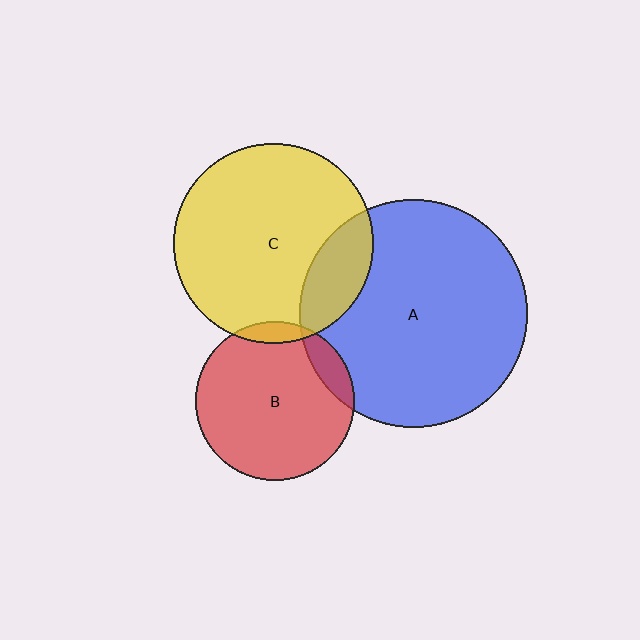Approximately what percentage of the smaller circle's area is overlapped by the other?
Approximately 5%.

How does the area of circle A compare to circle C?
Approximately 1.3 times.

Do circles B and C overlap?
Yes.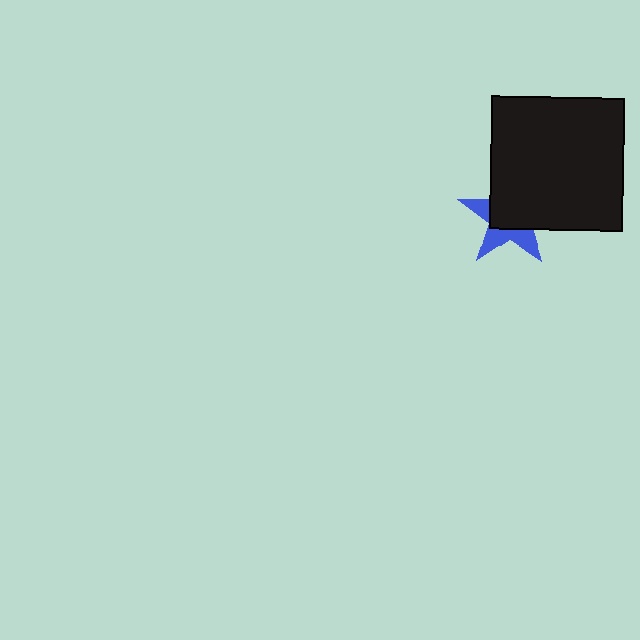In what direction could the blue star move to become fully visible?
The blue star could move toward the lower-left. That would shift it out from behind the black square entirely.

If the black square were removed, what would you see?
You would see the complete blue star.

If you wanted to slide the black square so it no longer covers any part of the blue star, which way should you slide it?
Slide it toward the upper-right — that is the most direct way to separate the two shapes.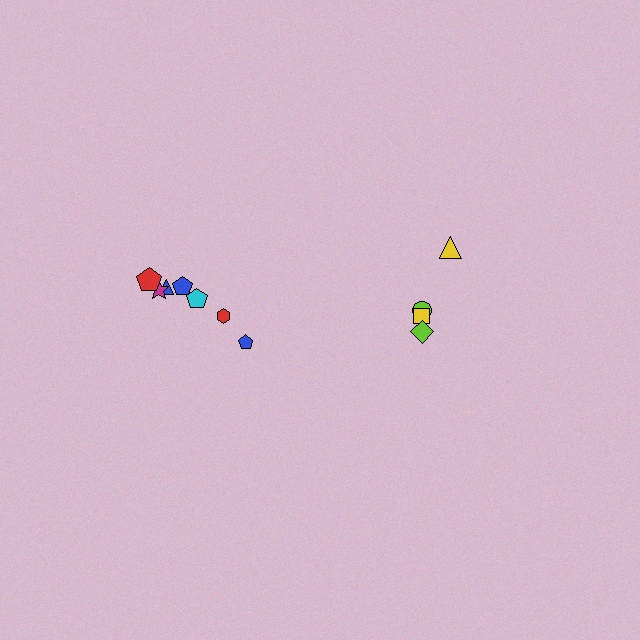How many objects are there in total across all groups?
There are 11 objects.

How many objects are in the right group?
There are 4 objects.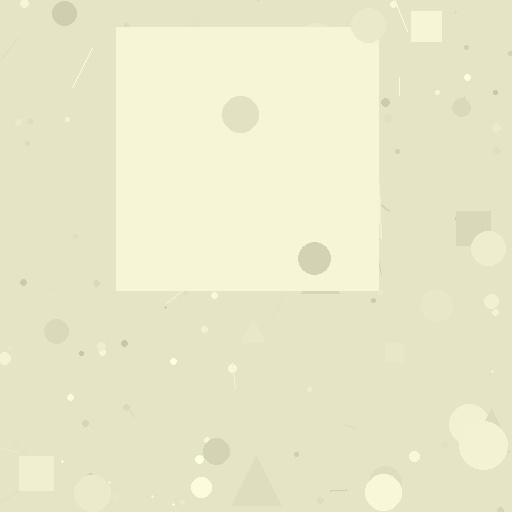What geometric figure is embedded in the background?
A square is embedded in the background.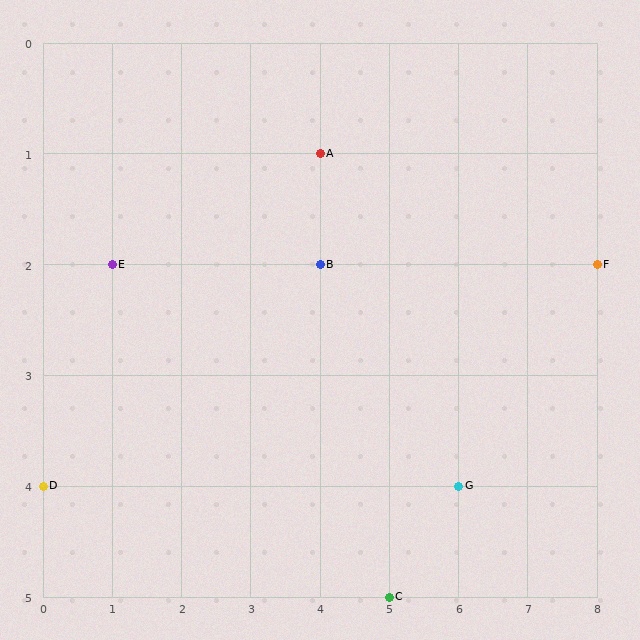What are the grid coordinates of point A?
Point A is at grid coordinates (4, 1).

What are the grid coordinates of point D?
Point D is at grid coordinates (0, 4).